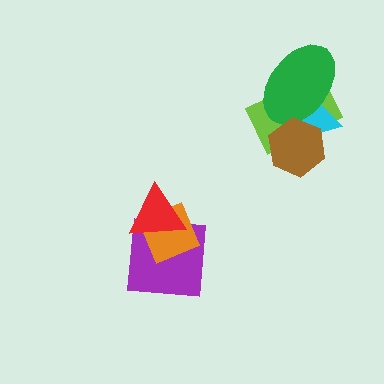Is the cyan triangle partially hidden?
Yes, it is partially covered by another shape.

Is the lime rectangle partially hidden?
Yes, it is partially covered by another shape.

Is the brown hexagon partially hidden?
No, no other shape covers it.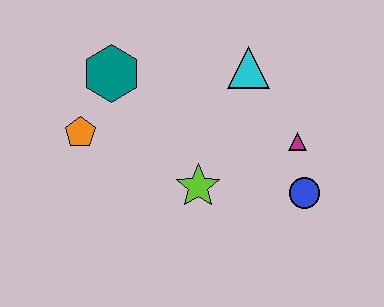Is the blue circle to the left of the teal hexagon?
No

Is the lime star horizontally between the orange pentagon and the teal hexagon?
No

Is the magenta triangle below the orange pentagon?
Yes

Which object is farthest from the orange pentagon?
The blue circle is farthest from the orange pentagon.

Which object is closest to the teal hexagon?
The orange pentagon is closest to the teal hexagon.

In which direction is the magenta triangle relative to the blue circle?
The magenta triangle is above the blue circle.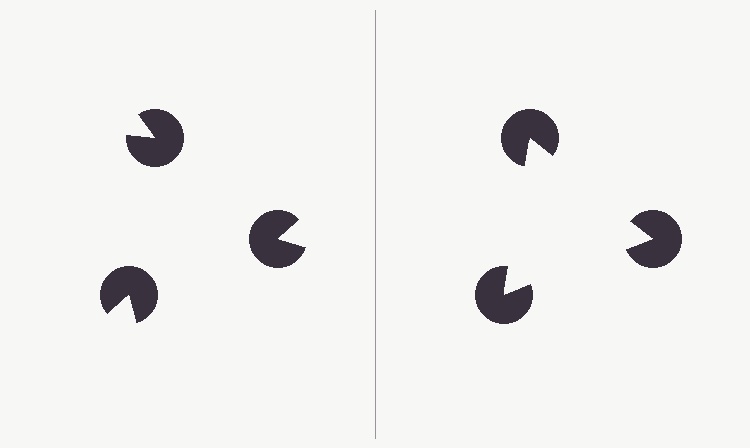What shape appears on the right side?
An illusory triangle.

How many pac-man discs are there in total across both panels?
6 — 3 on each side.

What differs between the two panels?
The pac-man discs are positioned identically on both sides; only the wedge orientations differ. On the right they align to a triangle; on the left they are misaligned.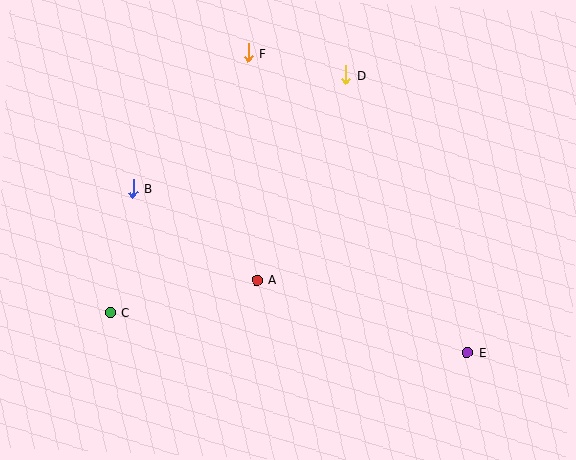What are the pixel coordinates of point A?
Point A is at (257, 280).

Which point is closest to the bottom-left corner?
Point C is closest to the bottom-left corner.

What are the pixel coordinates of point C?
Point C is at (111, 312).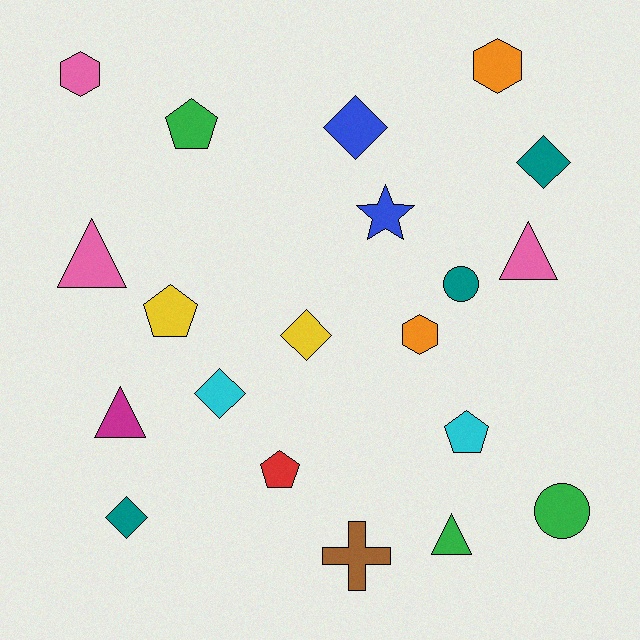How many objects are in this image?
There are 20 objects.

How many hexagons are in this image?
There are 3 hexagons.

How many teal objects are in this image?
There are 3 teal objects.